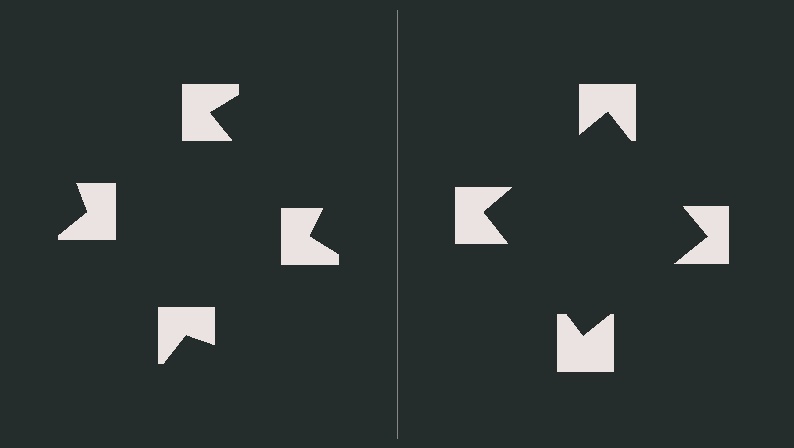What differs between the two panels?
The notched squares are positioned identically on both sides; only the wedge orientations differ. On the right they align to a square; on the left they are misaligned.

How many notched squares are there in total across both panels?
8 — 4 on each side.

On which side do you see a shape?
An illusory square appears on the right side. On the left side the wedge cuts are rotated, so no coherent shape forms.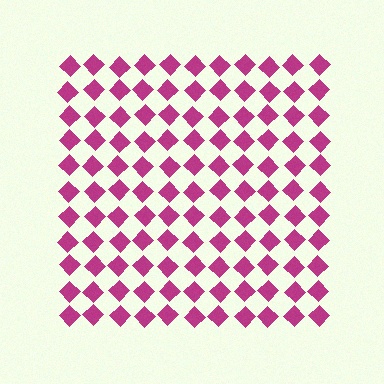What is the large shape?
The large shape is a square.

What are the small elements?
The small elements are diamonds.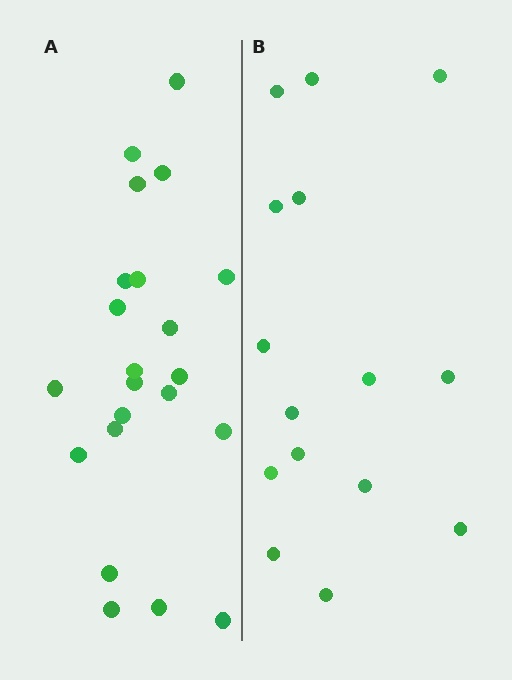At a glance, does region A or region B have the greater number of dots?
Region A (the left region) has more dots.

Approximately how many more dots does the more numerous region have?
Region A has roughly 8 or so more dots than region B.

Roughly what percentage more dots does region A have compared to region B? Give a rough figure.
About 45% more.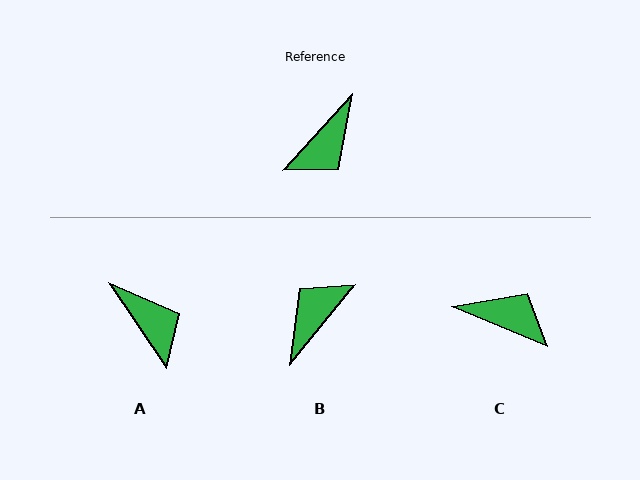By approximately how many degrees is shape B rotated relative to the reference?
Approximately 177 degrees clockwise.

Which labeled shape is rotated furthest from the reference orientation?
B, about 177 degrees away.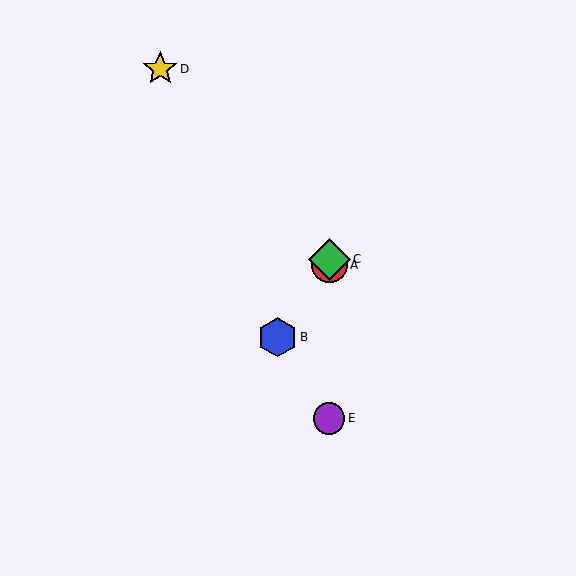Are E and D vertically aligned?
No, E is at x≈329 and D is at x≈160.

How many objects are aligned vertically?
3 objects (A, C, E) are aligned vertically.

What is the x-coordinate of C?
Object C is at x≈329.